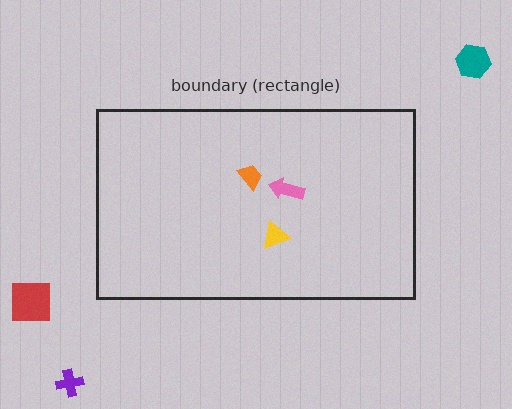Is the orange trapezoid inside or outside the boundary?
Inside.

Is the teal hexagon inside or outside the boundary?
Outside.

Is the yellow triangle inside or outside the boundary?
Inside.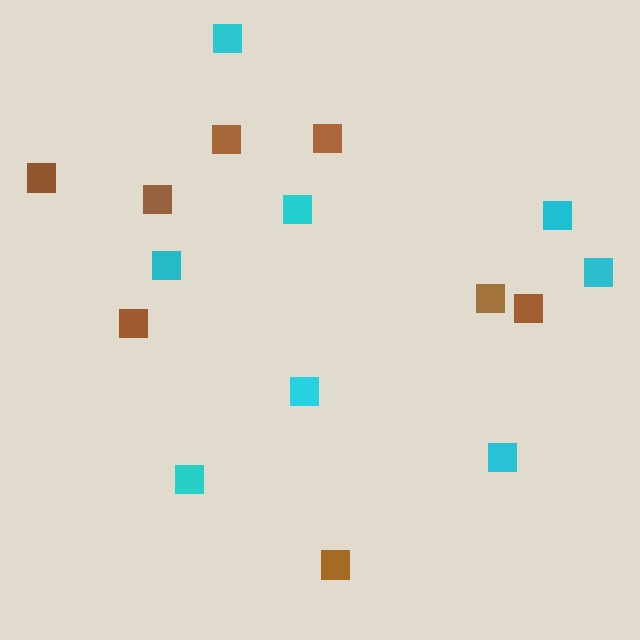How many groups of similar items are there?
There are 2 groups: one group of brown squares (8) and one group of cyan squares (8).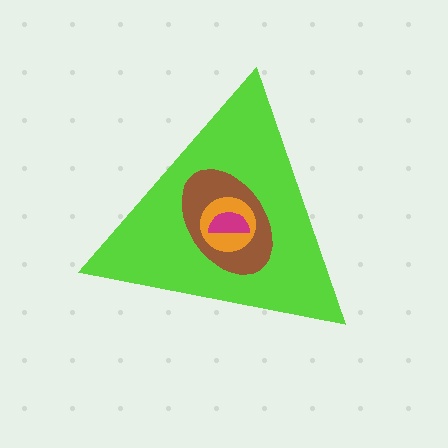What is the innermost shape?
The magenta semicircle.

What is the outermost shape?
The lime triangle.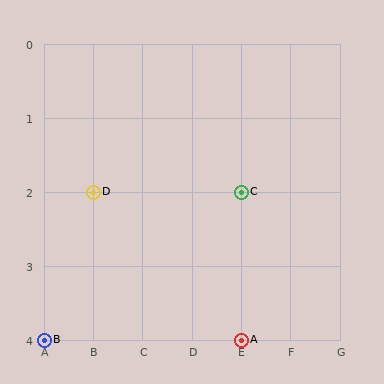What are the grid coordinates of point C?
Point C is at grid coordinates (E, 2).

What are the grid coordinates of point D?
Point D is at grid coordinates (B, 2).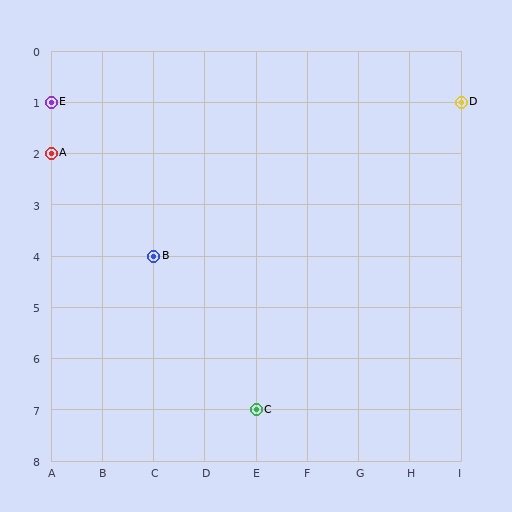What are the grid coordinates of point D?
Point D is at grid coordinates (I, 1).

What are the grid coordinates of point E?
Point E is at grid coordinates (A, 1).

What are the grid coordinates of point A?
Point A is at grid coordinates (A, 2).